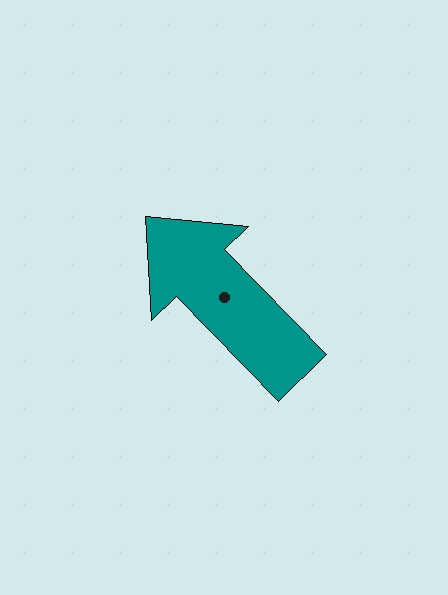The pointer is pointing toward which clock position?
Roughly 11 o'clock.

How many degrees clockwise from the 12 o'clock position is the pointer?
Approximately 316 degrees.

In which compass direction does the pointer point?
Northwest.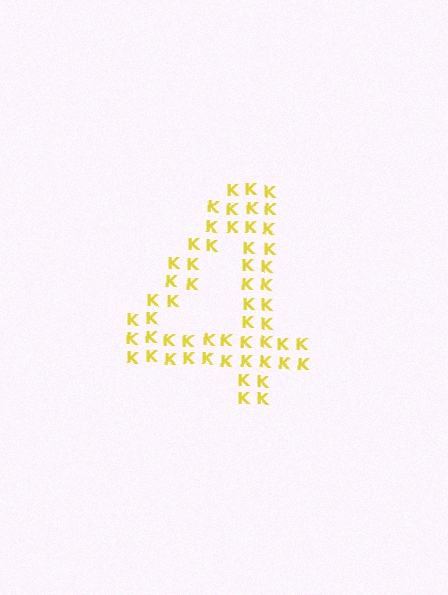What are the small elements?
The small elements are letter K's.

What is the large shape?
The large shape is the digit 4.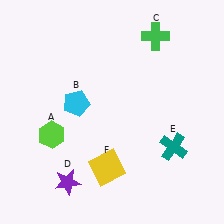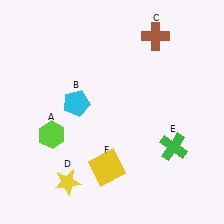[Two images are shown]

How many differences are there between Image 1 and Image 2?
There are 3 differences between the two images.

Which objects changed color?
C changed from green to brown. D changed from purple to yellow. E changed from teal to green.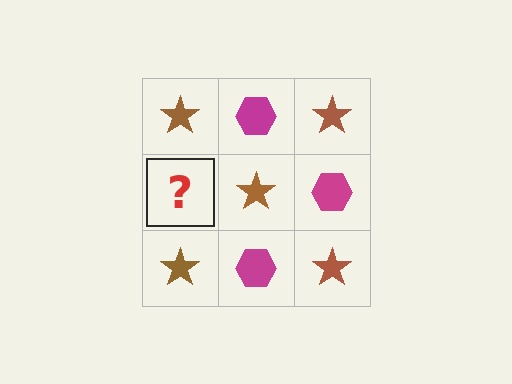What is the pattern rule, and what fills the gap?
The rule is that it alternates brown star and magenta hexagon in a checkerboard pattern. The gap should be filled with a magenta hexagon.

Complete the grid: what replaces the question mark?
The question mark should be replaced with a magenta hexagon.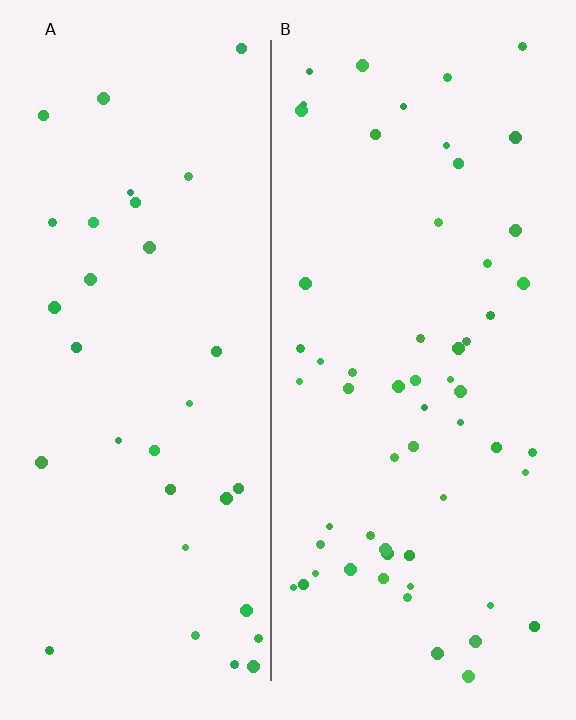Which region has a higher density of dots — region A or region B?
B (the right).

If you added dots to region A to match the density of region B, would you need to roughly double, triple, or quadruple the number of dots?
Approximately double.